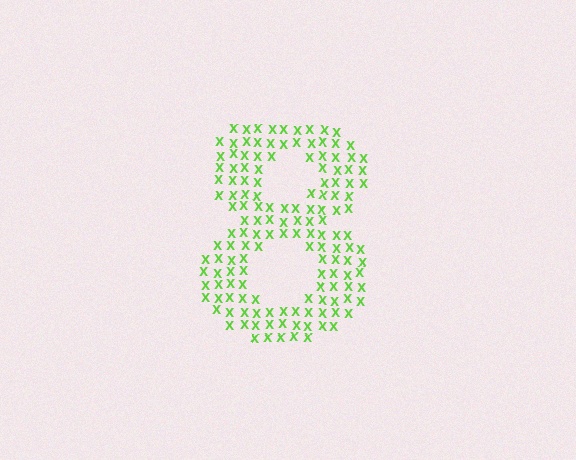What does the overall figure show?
The overall figure shows the digit 8.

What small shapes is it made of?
It is made of small letter X's.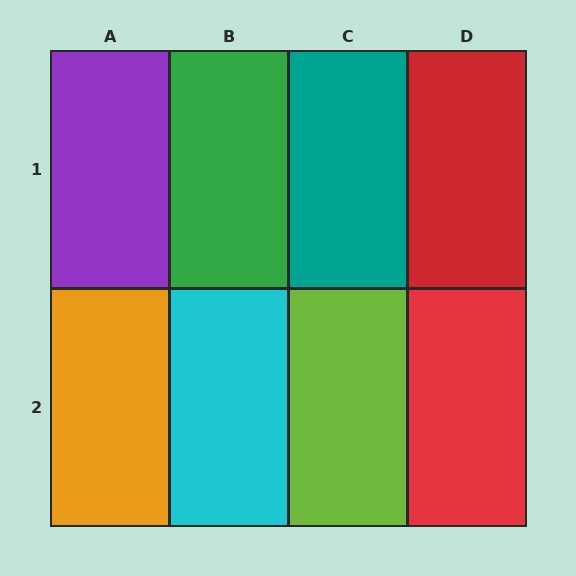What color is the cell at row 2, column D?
Red.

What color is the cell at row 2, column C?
Lime.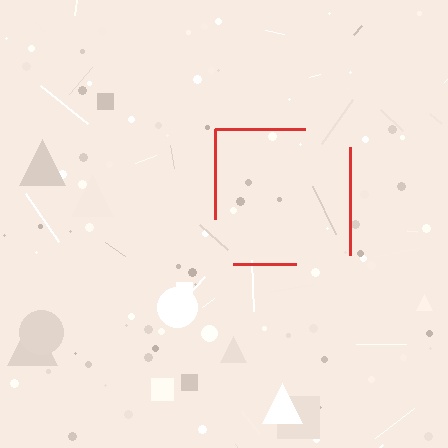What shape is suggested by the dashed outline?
The dashed outline suggests a square.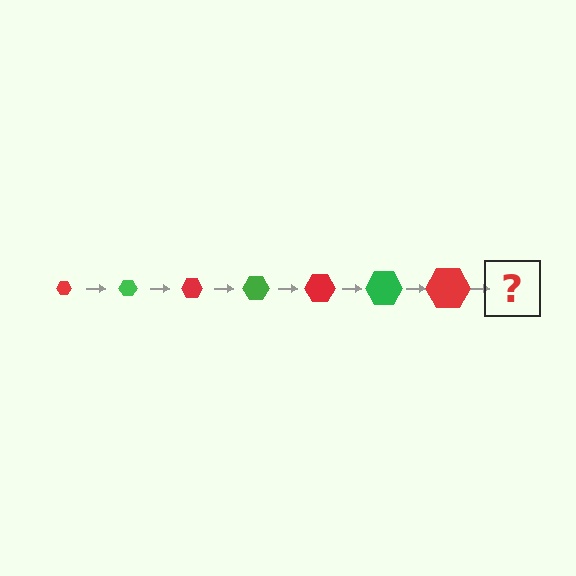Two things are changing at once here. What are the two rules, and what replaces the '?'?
The two rules are that the hexagon grows larger each step and the color cycles through red and green. The '?' should be a green hexagon, larger than the previous one.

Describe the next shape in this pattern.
It should be a green hexagon, larger than the previous one.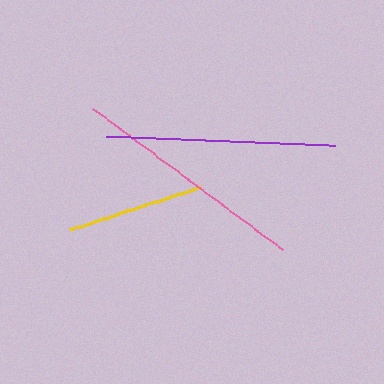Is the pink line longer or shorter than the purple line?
The pink line is longer than the purple line.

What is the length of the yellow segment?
The yellow segment is approximately 137 pixels long.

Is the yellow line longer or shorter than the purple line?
The purple line is longer than the yellow line.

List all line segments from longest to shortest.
From longest to shortest: pink, purple, yellow.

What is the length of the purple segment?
The purple segment is approximately 229 pixels long.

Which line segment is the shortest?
The yellow line is the shortest at approximately 137 pixels.